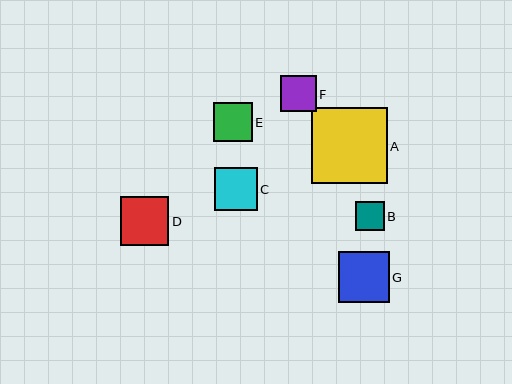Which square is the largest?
Square A is the largest with a size of approximately 76 pixels.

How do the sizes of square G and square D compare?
Square G and square D are approximately the same size.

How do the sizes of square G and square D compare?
Square G and square D are approximately the same size.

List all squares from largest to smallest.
From largest to smallest: A, G, D, C, E, F, B.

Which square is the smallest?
Square B is the smallest with a size of approximately 29 pixels.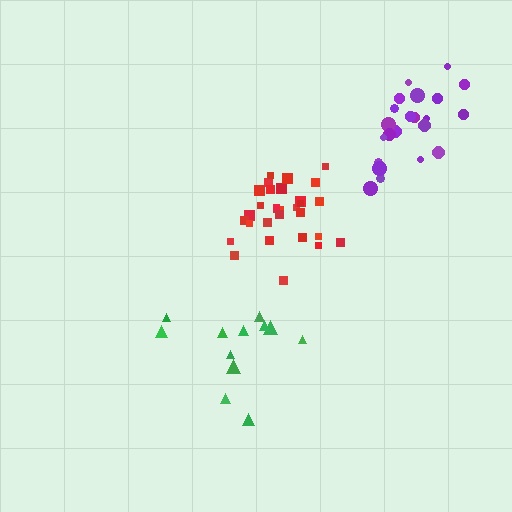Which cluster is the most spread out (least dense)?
Green.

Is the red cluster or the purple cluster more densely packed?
Red.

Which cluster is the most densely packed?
Red.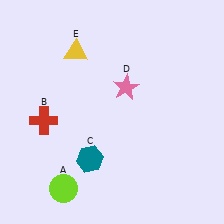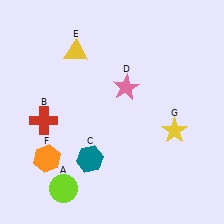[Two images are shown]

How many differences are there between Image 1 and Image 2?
There are 2 differences between the two images.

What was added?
An orange hexagon (F), a yellow star (G) were added in Image 2.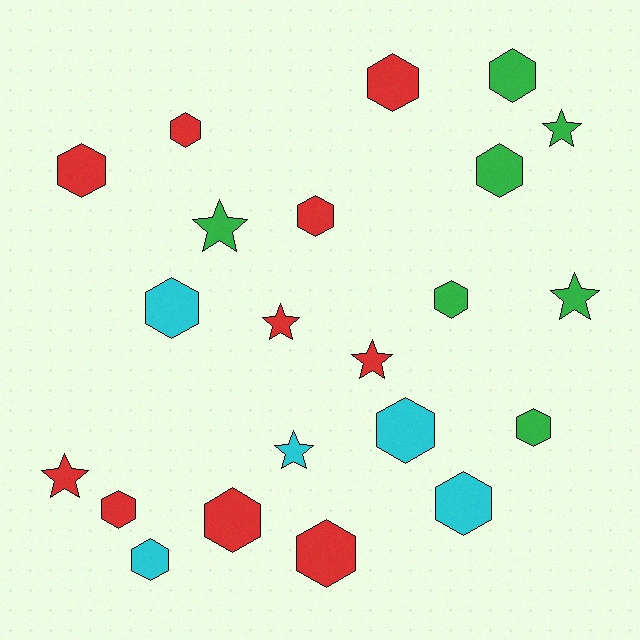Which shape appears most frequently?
Hexagon, with 15 objects.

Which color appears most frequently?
Red, with 10 objects.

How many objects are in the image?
There are 22 objects.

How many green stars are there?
There are 3 green stars.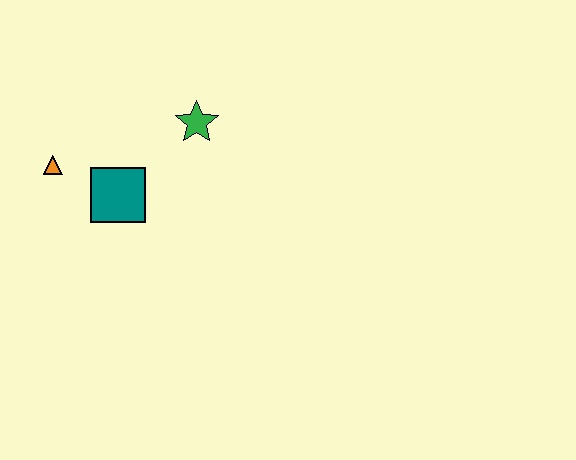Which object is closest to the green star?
The teal square is closest to the green star.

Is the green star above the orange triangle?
Yes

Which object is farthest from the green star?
The orange triangle is farthest from the green star.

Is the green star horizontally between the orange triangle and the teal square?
No